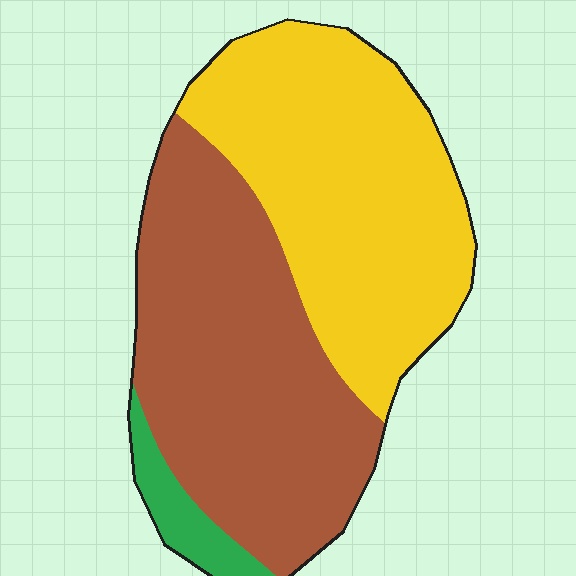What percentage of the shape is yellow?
Yellow takes up about one half (1/2) of the shape.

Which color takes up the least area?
Green, at roughly 5%.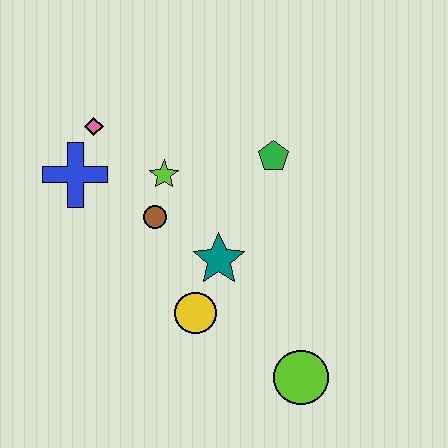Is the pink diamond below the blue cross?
No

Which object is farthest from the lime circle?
The pink diamond is farthest from the lime circle.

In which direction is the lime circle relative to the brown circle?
The lime circle is below the brown circle.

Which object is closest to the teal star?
The yellow circle is closest to the teal star.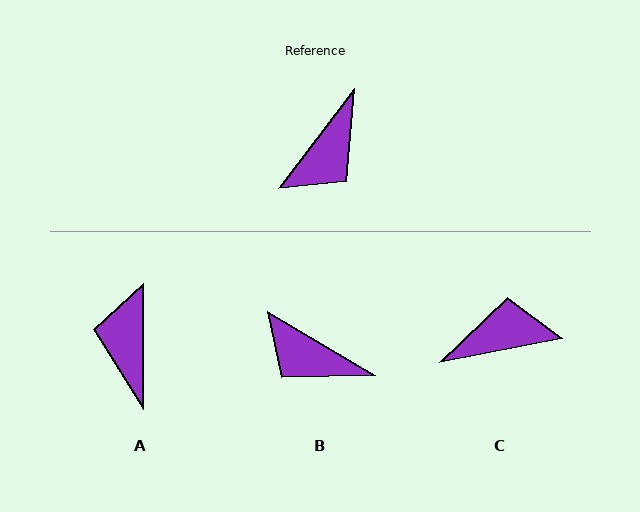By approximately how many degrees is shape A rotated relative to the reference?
Approximately 143 degrees clockwise.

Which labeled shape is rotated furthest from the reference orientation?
A, about 143 degrees away.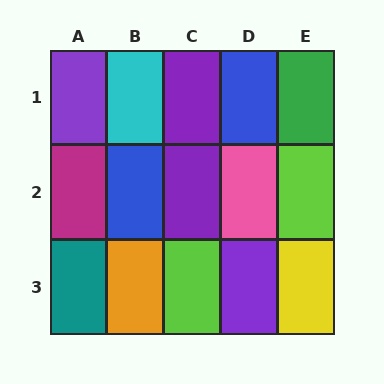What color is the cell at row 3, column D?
Purple.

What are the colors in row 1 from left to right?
Purple, cyan, purple, blue, green.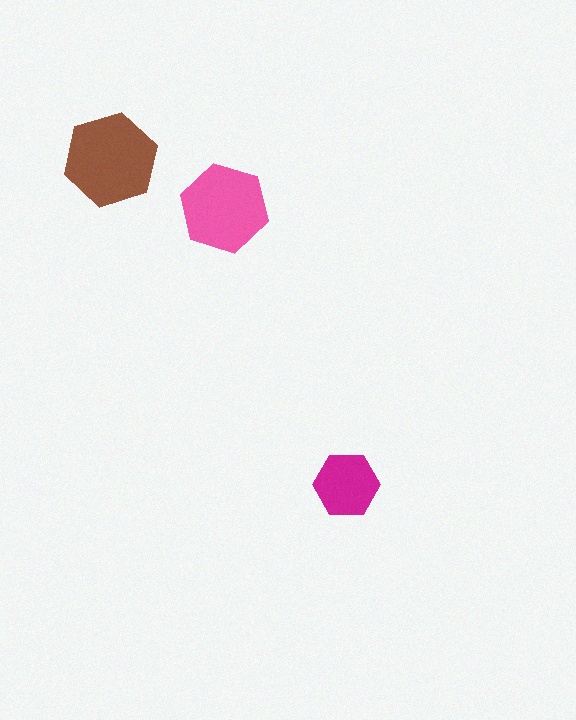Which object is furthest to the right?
The magenta hexagon is rightmost.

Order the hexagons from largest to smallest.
the brown one, the pink one, the magenta one.